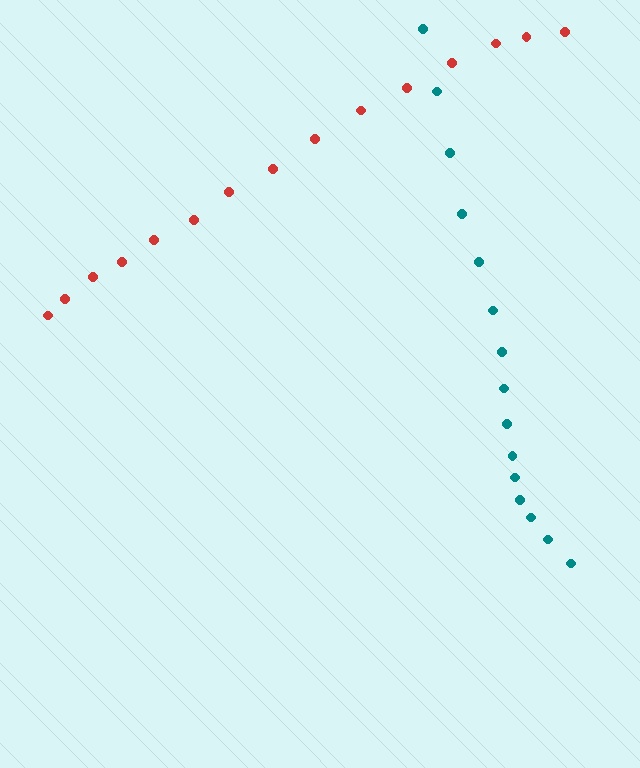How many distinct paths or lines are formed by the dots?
There are 2 distinct paths.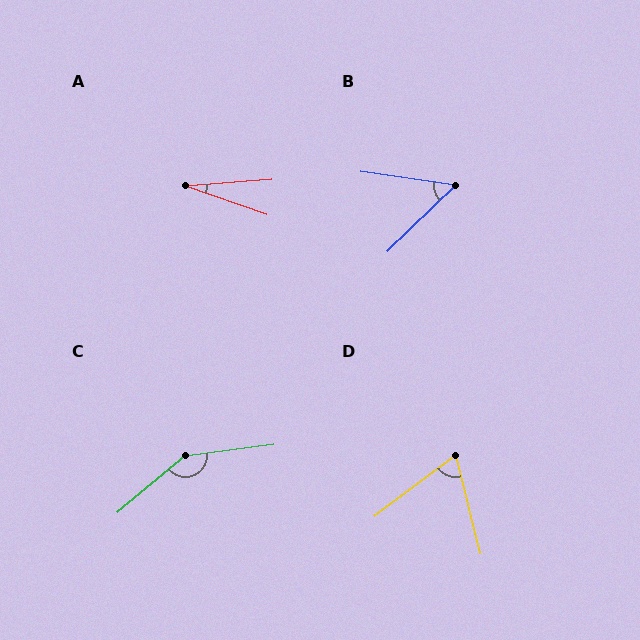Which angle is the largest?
C, at approximately 147 degrees.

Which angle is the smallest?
A, at approximately 23 degrees.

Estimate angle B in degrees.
Approximately 53 degrees.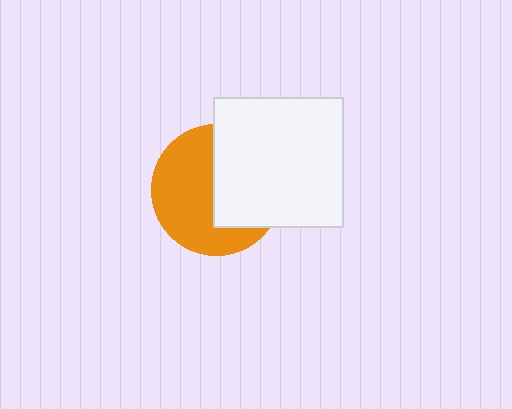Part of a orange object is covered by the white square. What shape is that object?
It is a circle.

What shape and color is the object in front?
The object in front is a white square.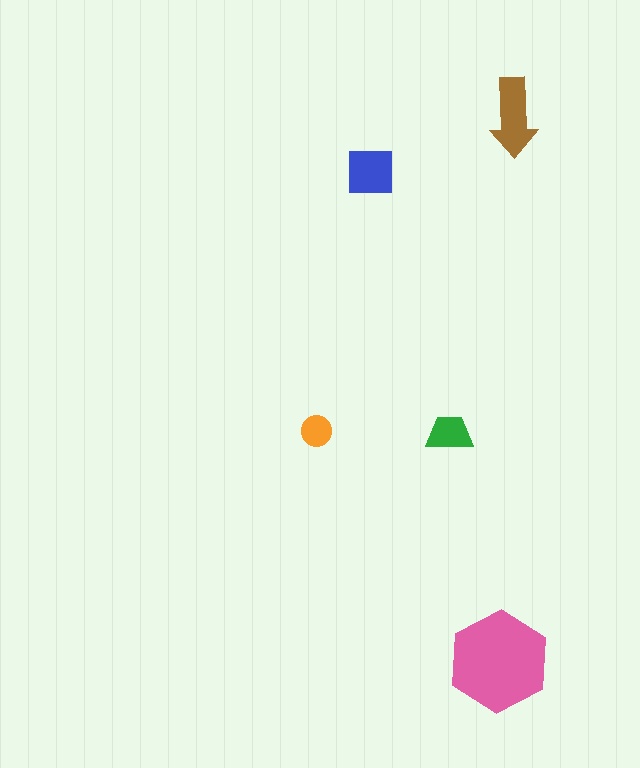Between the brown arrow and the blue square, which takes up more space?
The brown arrow.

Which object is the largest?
The pink hexagon.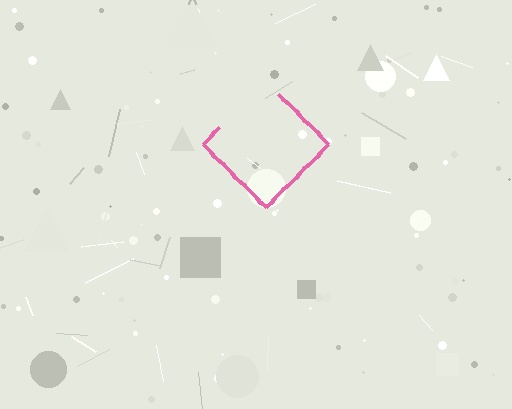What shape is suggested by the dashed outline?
The dashed outline suggests a diamond.